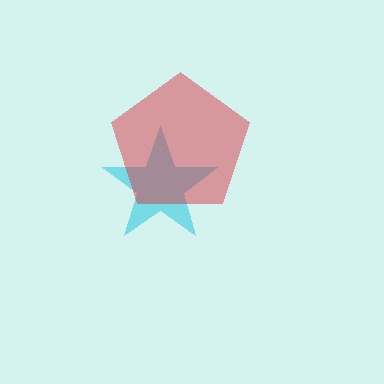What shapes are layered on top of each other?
The layered shapes are: a cyan star, a red pentagon.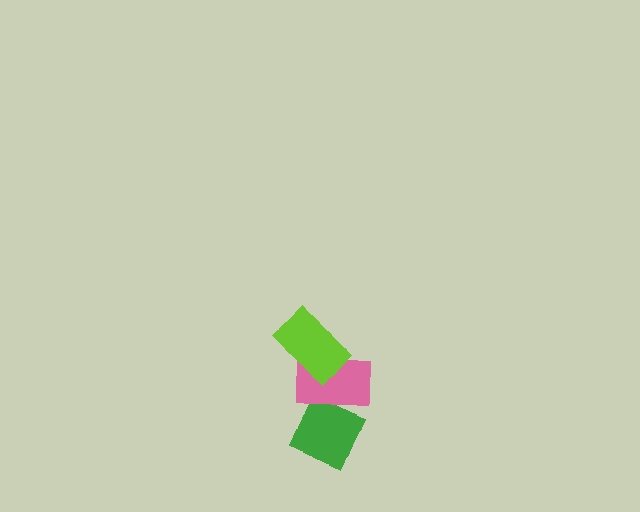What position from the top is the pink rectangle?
The pink rectangle is 2nd from the top.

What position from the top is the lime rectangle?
The lime rectangle is 1st from the top.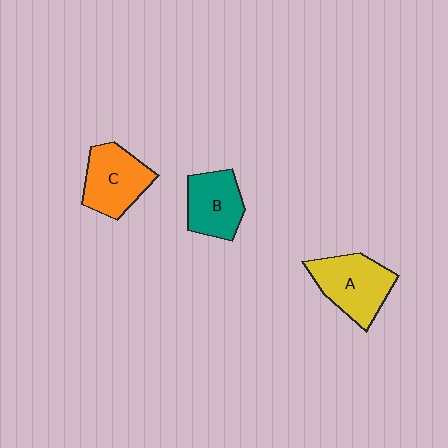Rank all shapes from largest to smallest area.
From largest to smallest: A (yellow), C (orange), B (teal).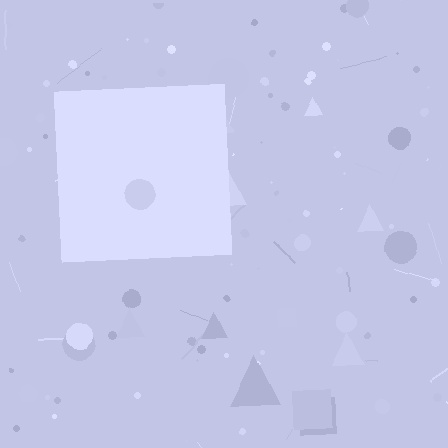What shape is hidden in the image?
A square is hidden in the image.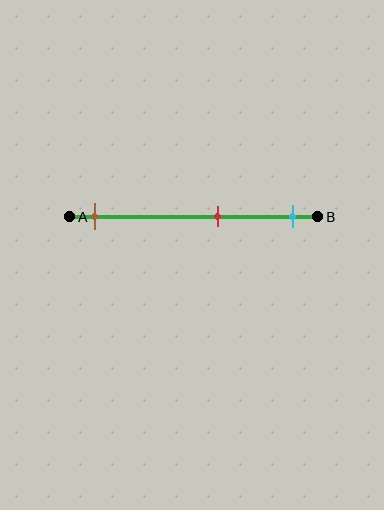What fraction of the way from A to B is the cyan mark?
The cyan mark is approximately 90% (0.9) of the way from A to B.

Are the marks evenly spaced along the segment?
No, the marks are not evenly spaced.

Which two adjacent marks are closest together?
The red and cyan marks are the closest adjacent pair.